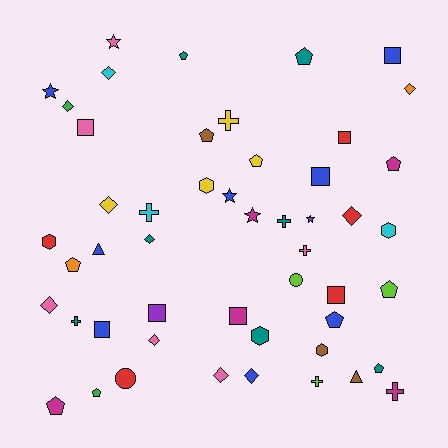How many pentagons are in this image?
There are 11 pentagons.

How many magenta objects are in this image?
There are 5 magenta objects.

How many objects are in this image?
There are 50 objects.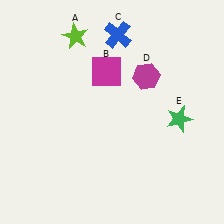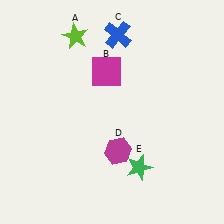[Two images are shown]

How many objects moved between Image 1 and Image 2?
2 objects moved between the two images.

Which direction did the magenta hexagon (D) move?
The magenta hexagon (D) moved down.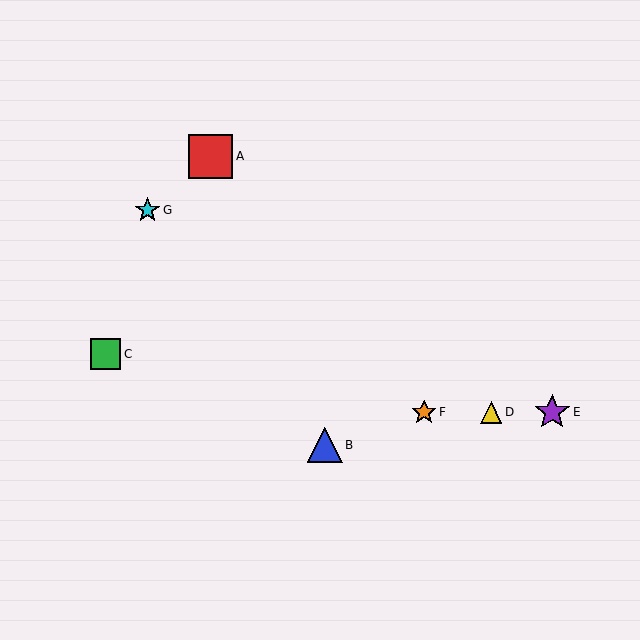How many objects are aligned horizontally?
3 objects (D, E, F) are aligned horizontally.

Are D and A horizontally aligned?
No, D is at y≈412 and A is at y≈156.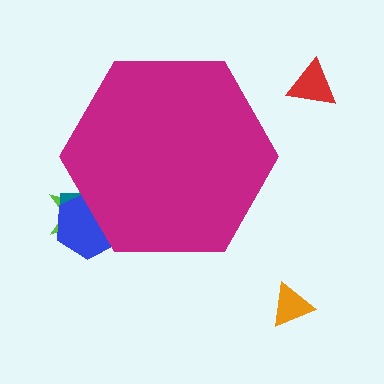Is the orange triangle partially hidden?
No, the orange triangle is fully visible.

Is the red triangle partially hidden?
No, the red triangle is fully visible.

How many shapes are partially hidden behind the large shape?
3 shapes are partially hidden.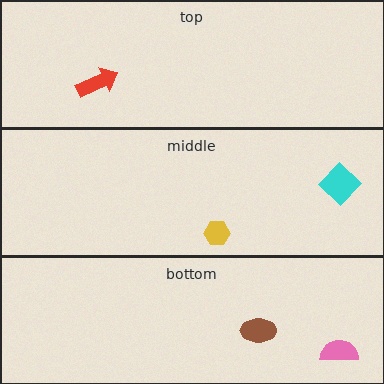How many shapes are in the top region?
1.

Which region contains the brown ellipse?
The bottom region.